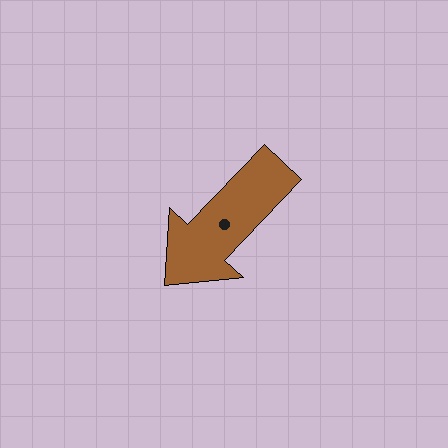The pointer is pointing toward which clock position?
Roughly 7 o'clock.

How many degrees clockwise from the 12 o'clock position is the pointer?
Approximately 224 degrees.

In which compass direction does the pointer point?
Southwest.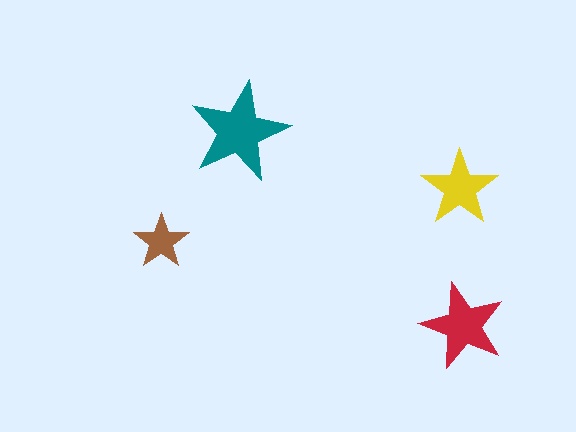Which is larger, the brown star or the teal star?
The teal one.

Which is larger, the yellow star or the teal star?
The teal one.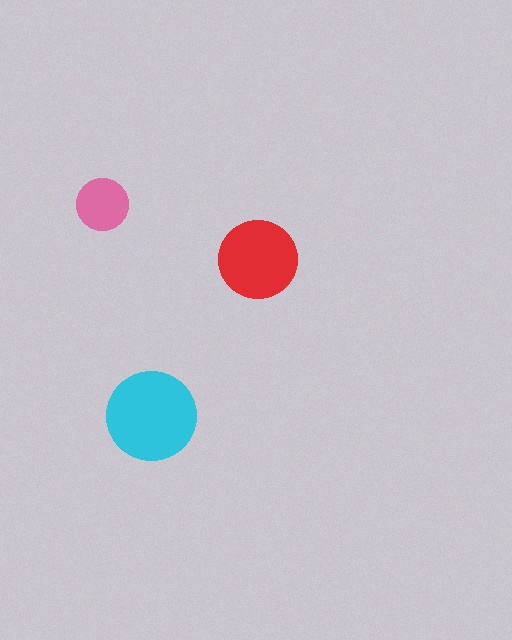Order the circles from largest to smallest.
the cyan one, the red one, the pink one.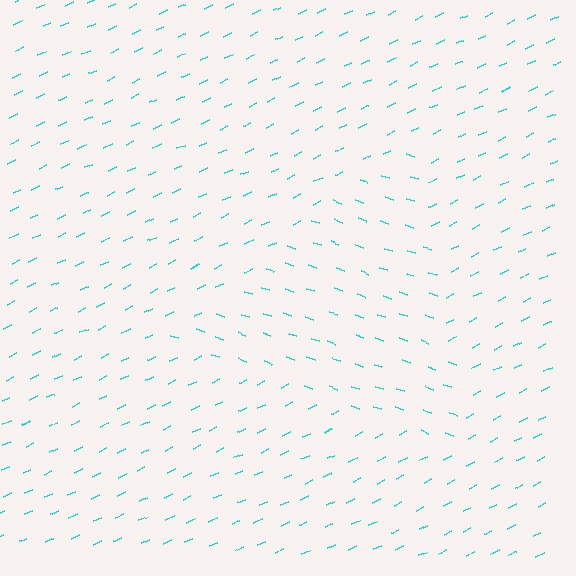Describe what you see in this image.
The image is filled with small cyan line segments. A triangle region in the image has lines oriented differently from the surrounding lines, creating a visible texture boundary.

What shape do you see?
I see a triangle.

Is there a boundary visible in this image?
Yes, there is a texture boundary formed by a change in line orientation.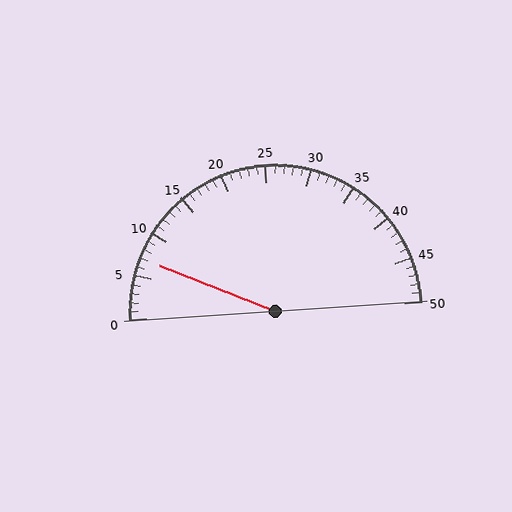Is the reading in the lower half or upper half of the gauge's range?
The reading is in the lower half of the range (0 to 50).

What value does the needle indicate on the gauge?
The needle indicates approximately 7.